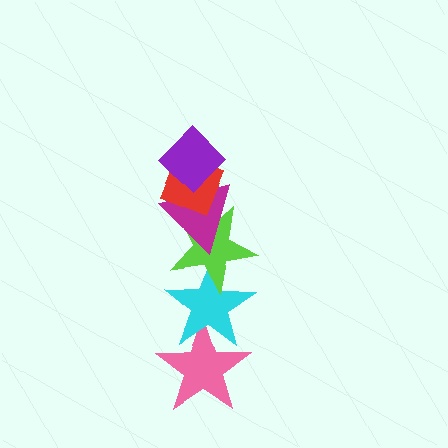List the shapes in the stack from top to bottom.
From top to bottom: the purple diamond, the red diamond, the magenta triangle, the lime star, the cyan star, the pink star.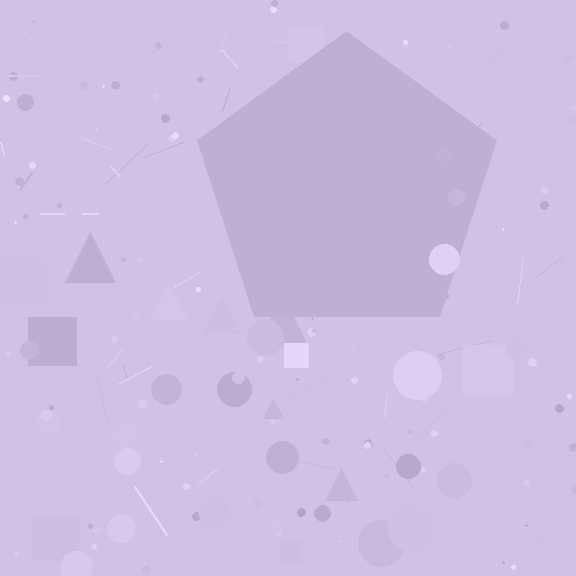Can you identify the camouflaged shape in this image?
The camouflaged shape is a pentagon.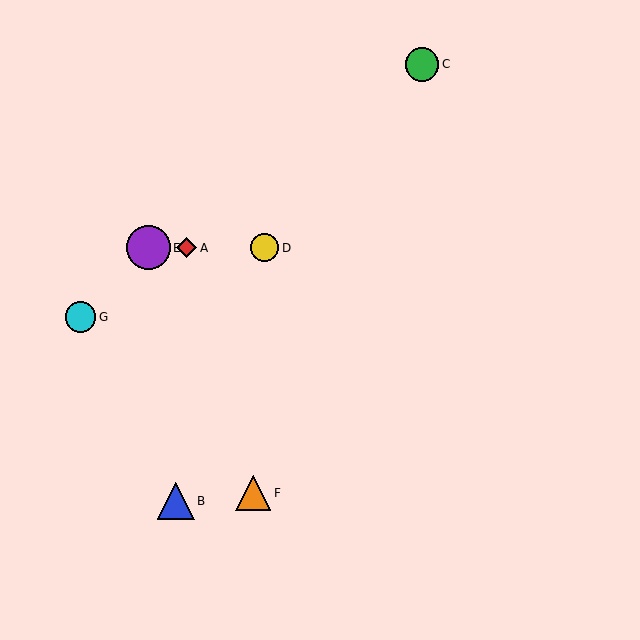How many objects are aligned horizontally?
3 objects (A, D, E) are aligned horizontally.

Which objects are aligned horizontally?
Objects A, D, E are aligned horizontally.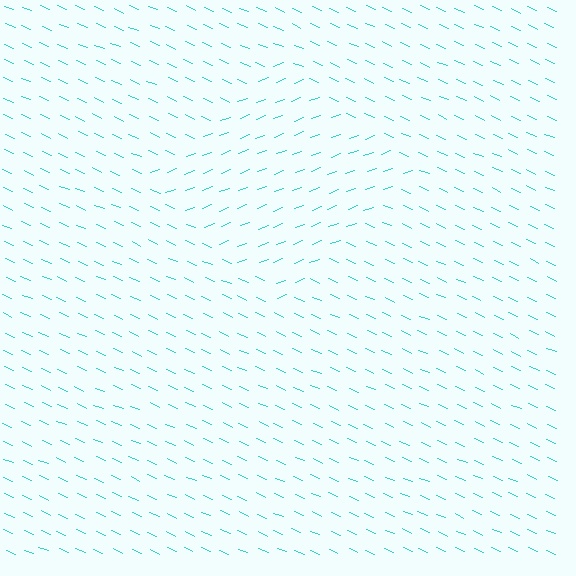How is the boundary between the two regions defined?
The boundary is defined purely by a change in line orientation (approximately 45 degrees difference). All lines are the same color and thickness.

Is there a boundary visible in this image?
Yes, there is a texture boundary formed by a change in line orientation.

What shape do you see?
I see a diamond.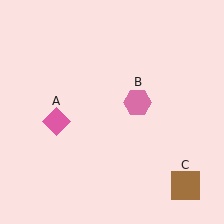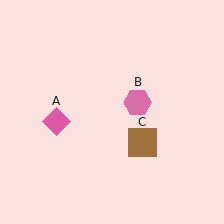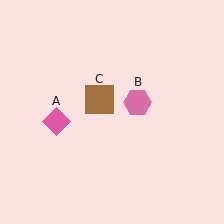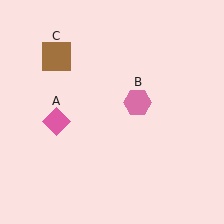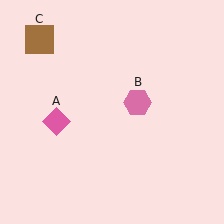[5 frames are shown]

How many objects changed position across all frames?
1 object changed position: brown square (object C).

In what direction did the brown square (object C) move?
The brown square (object C) moved up and to the left.